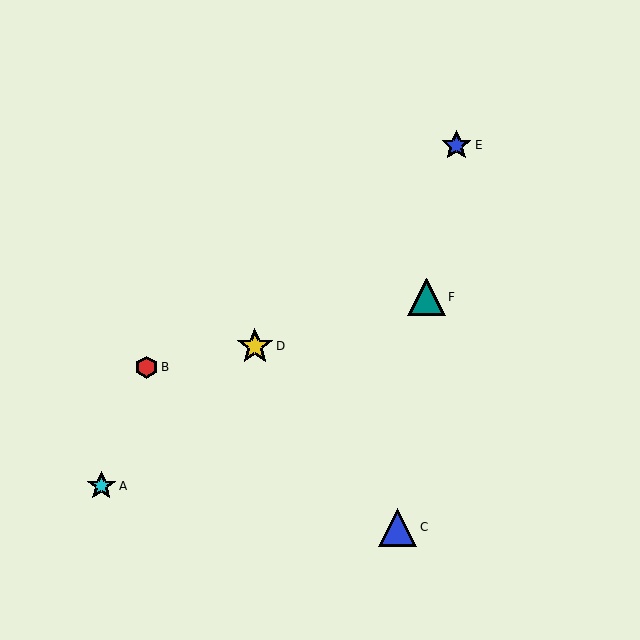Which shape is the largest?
The blue triangle (labeled C) is the largest.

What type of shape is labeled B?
Shape B is a red hexagon.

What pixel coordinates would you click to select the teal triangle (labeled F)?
Click at (426, 297) to select the teal triangle F.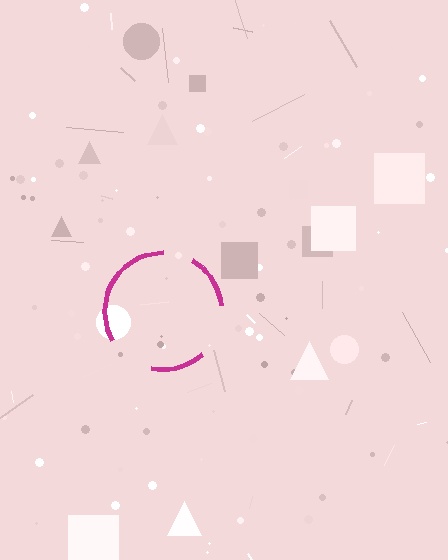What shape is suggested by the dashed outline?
The dashed outline suggests a circle.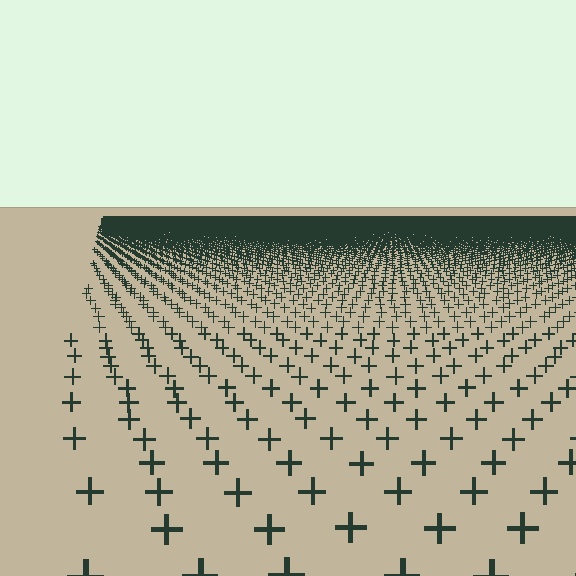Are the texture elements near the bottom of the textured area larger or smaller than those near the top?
Larger. Near the bottom, elements are closer to the viewer and appear at a bigger on-screen size.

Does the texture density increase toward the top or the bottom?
Density increases toward the top.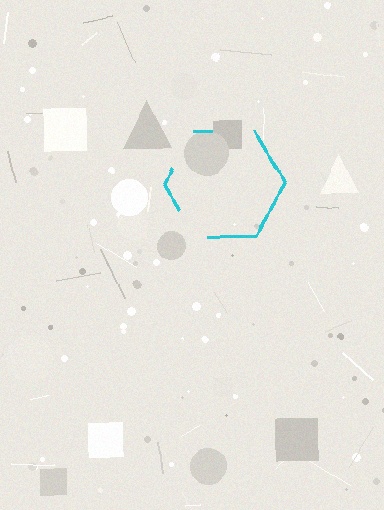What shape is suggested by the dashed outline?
The dashed outline suggests a hexagon.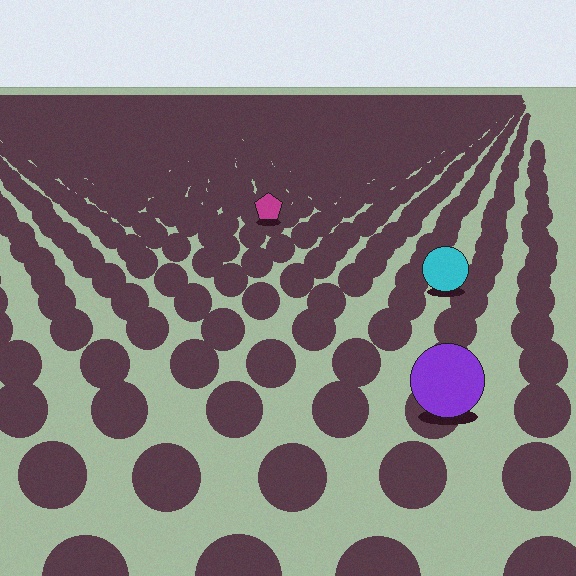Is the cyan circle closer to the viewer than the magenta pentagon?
Yes. The cyan circle is closer — you can tell from the texture gradient: the ground texture is coarser near it.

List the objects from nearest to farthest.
From nearest to farthest: the purple circle, the cyan circle, the magenta pentagon.